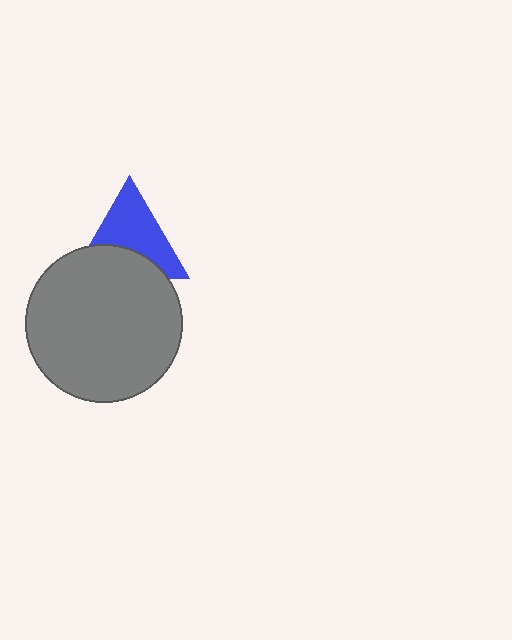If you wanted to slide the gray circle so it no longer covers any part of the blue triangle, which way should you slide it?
Slide it down — that is the most direct way to separate the two shapes.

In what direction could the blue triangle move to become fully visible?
The blue triangle could move up. That would shift it out from behind the gray circle entirely.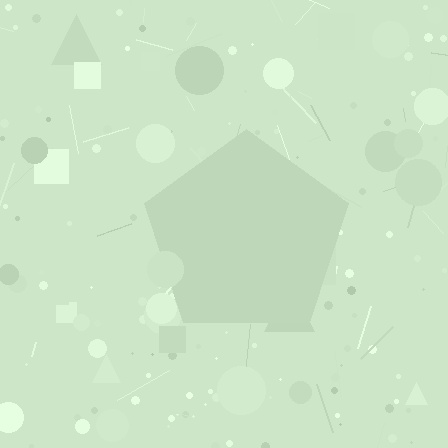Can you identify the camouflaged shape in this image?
The camouflaged shape is a pentagon.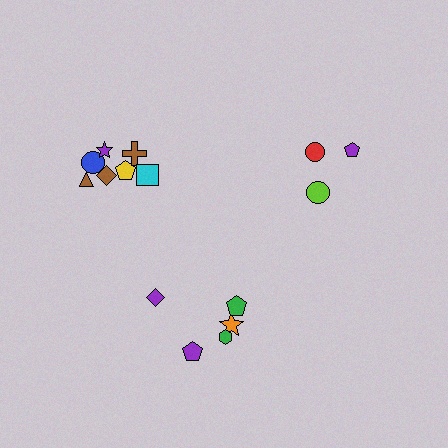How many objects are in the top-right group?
There are 3 objects.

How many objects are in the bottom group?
There are 5 objects.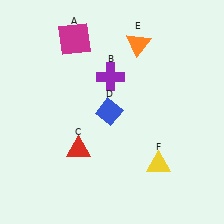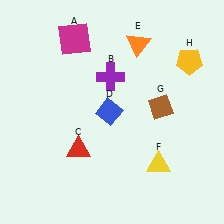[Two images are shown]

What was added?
A brown diamond (G), a yellow pentagon (H) were added in Image 2.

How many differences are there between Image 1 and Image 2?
There are 2 differences between the two images.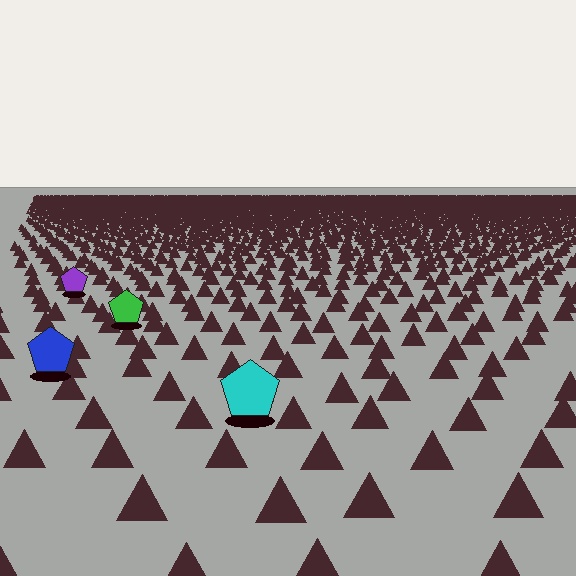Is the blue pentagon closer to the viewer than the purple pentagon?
Yes. The blue pentagon is closer — you can tell from the texture gradient: the ground texture is coarser near it.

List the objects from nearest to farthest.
From nearest to farthest: the cyan pentagon, the blue pentagon, the green pentagon, the purple pentagon.